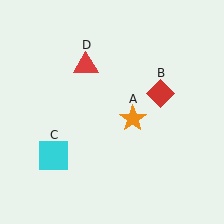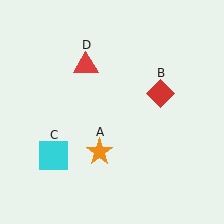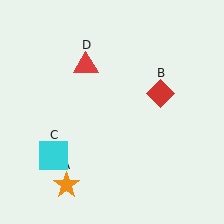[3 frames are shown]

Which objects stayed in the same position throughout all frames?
Red diamond (object B) and cyan square (object C) and red triangle (object D) remained stationary.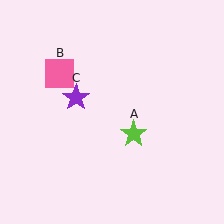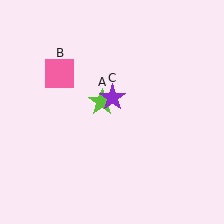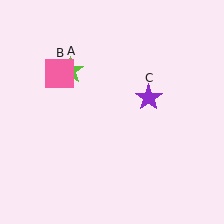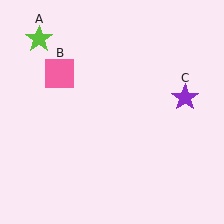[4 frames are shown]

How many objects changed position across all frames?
2 objects changed position: lime star (object A), purple star (object C).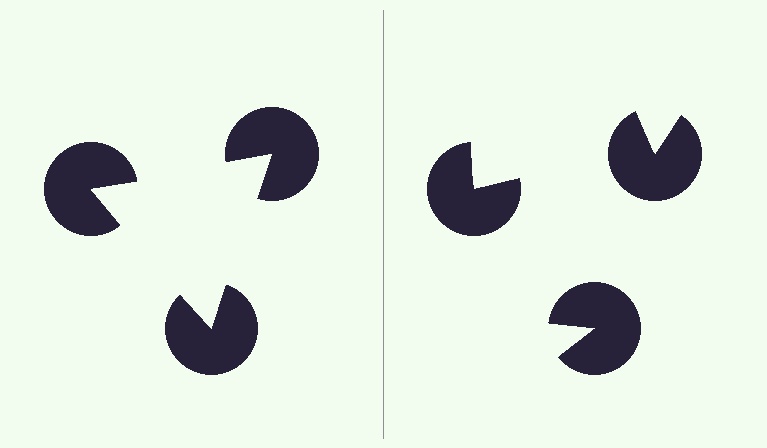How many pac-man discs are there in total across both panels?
6 — 3 on each side.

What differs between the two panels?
The pac-man discs are positioned identically on both sides; only the wedge orientations differ. On the left they align to a triangle; on the right they are misaligned.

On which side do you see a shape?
An illusory triangle appears on the left side. On the right side the wedge cuts are rotated, so no coherent shape forms.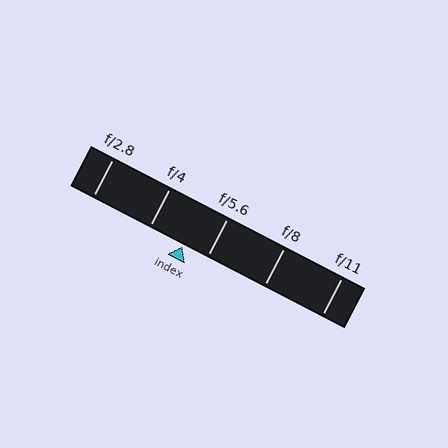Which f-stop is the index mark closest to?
The index mark is closest to f/5.6.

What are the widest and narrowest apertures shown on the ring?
The widest aperture shown is f/2.8 and the narrowest is f/11.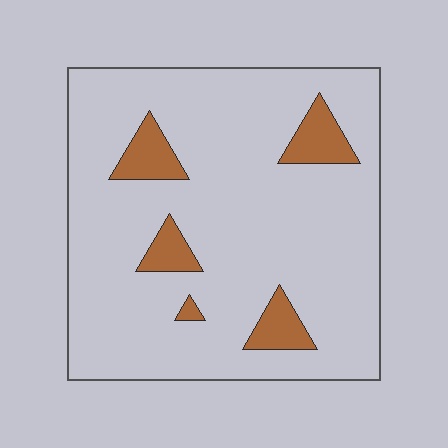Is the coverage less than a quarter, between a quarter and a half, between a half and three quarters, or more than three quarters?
Less than a quarter.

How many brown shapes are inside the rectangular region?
5.